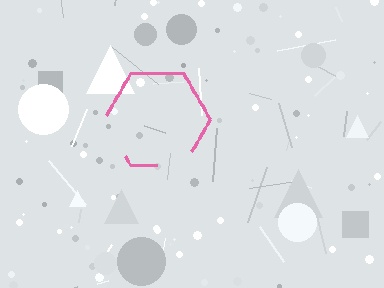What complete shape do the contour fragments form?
The contour fragments form a hexagon.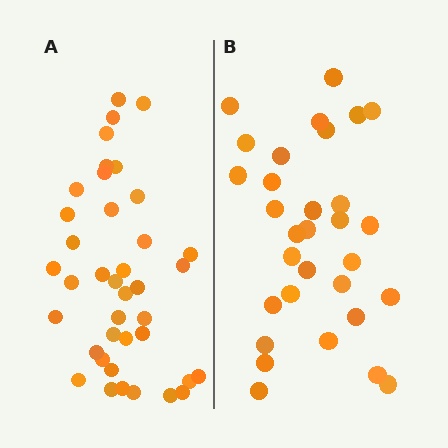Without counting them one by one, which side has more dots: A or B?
Region A (the left region) has more dots.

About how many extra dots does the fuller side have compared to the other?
Region A has roughly 8 or so more dots than region B.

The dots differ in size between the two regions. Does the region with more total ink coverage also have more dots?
No. Region B has more total ink coverage because its dots are larger, but region A actually contains more individual dots. Total area can be misleading — the number of items is what matters here.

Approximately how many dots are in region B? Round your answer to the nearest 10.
About 30 dots. (The exact count is 31, which rounds to 30.)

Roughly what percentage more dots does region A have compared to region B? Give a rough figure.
About 25% more.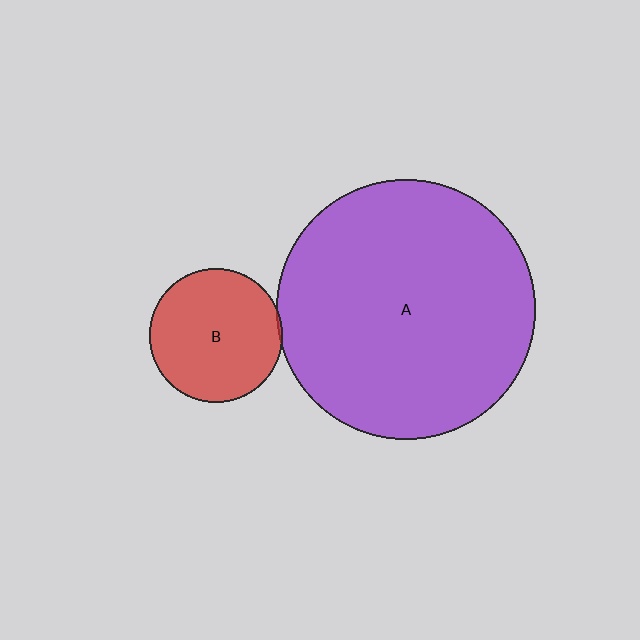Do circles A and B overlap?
Yes.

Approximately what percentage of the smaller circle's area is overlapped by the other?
Approximately 5%.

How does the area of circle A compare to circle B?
Approximately 3.8 times.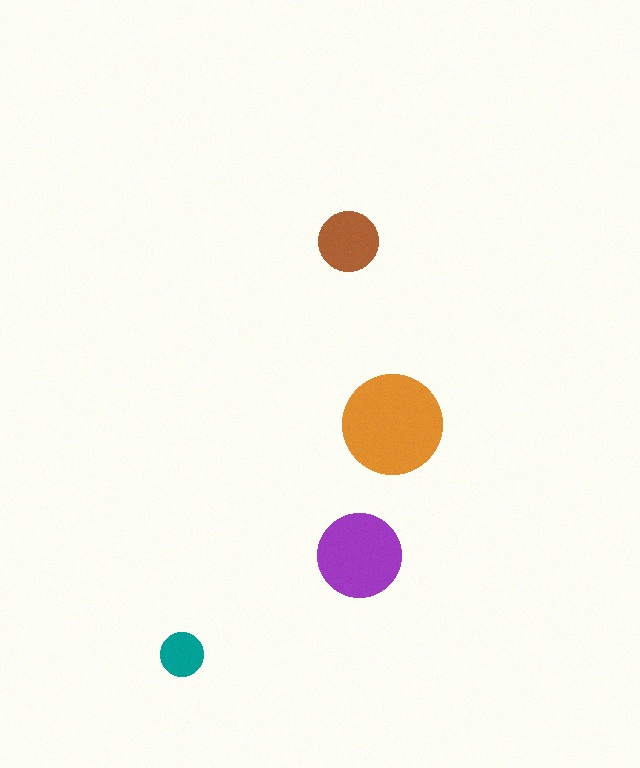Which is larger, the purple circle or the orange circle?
The orange one.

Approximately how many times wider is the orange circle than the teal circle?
About 2.5 times wider.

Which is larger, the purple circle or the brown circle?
The purple one.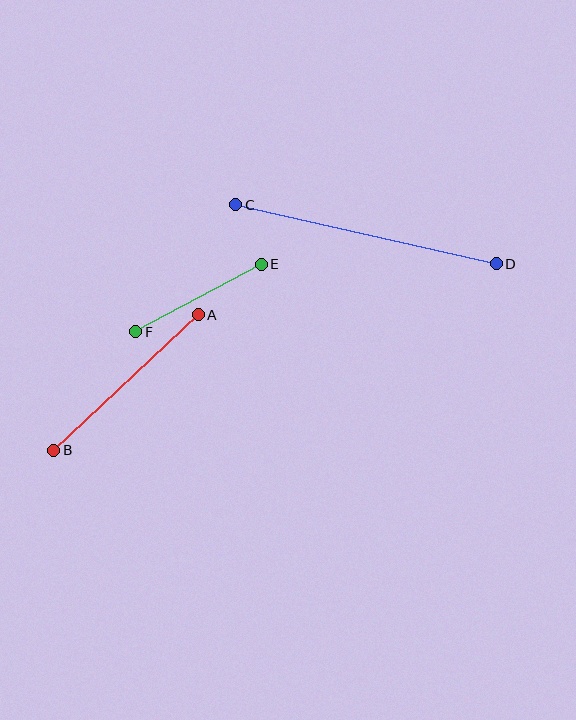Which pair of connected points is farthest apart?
Points C and D are farthest apart.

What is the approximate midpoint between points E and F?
The midpoint is at approximately (199, 298) pixels.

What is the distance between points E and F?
The distance is approximately 143 pixels.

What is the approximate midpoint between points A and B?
The midpoint is at approximately (126, 383) pixels.